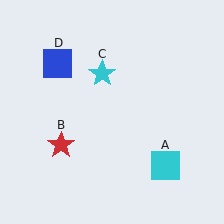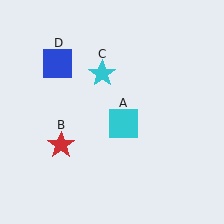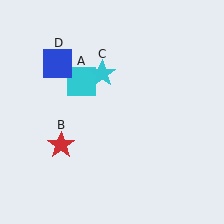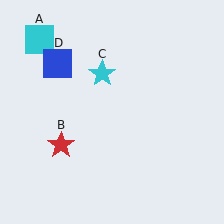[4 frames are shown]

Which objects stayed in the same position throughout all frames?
Red star (object B) and cyan star (object C) and blue square (object D) remained stationary.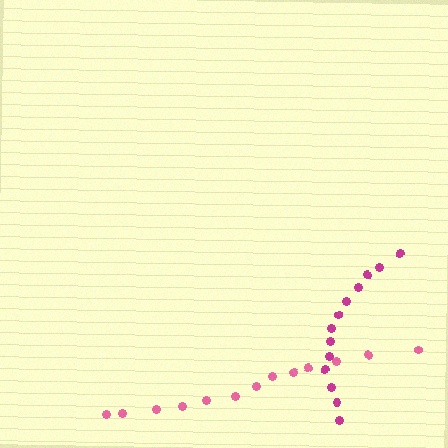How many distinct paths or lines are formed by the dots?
There are 2 distinct paths.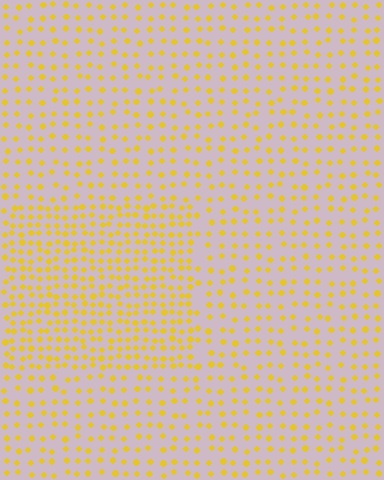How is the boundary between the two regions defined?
The boundary is defined by a change in element density (approximately 1.8x ratio). All elements are the same color, size, and shape.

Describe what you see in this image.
The image contains small yellow elements arranged at two different densities. A rectangle-shaped region is visible where the elements are more densely packed than the surrounding area.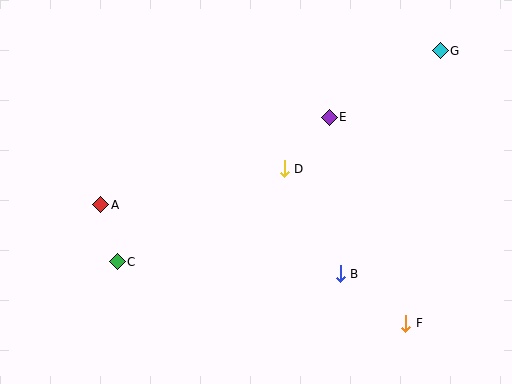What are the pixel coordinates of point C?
Point C is at (117, 262).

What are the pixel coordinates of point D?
Point D is at (284, 169).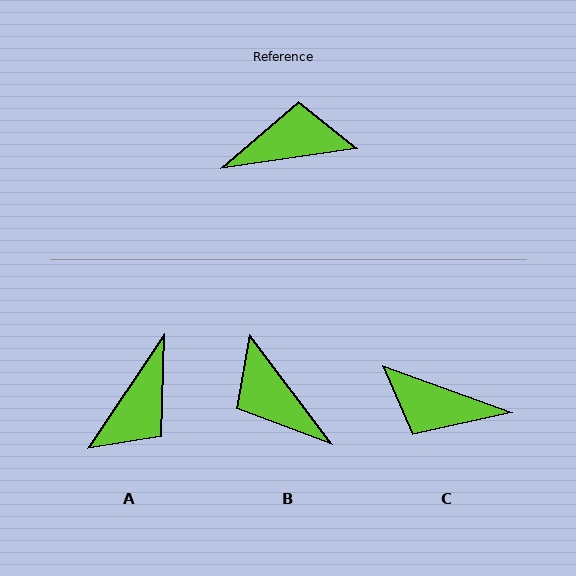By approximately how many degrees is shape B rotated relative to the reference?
Approximately 119 degrees counter-clockwise.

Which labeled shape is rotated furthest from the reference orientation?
C, about 152 degrees away.